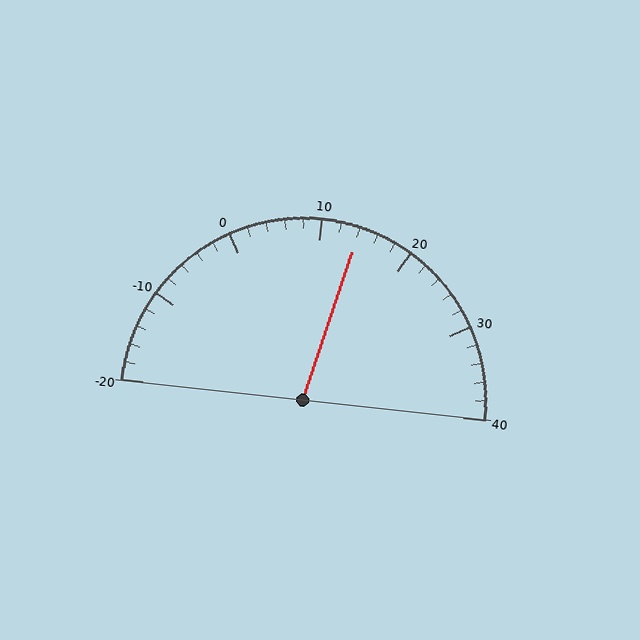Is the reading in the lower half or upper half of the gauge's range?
The reading is in the upper half of the range (-20 to 40).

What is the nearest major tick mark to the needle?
The nearest major tick mark is 10.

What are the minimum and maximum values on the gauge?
The gauge ranges from -20 to 40.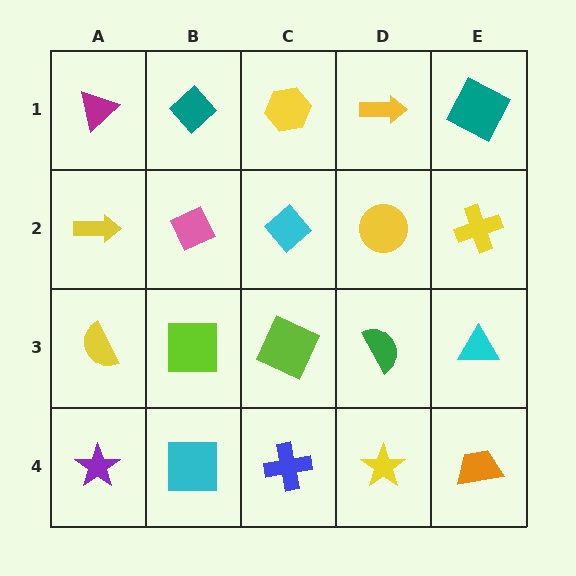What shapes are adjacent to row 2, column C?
A yellow hexagon (row 1, column C), a lime square (row 3, column C), a pink diamond (row 2, column B), a yellow circle (row 2, column D).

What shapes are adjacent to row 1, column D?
A yellow circle (row 2, column D), a yellow hexagon (row 1, column C), a teal square (row 1, column E).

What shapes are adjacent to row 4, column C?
A lime square (row 3, column C), a cyan square (row 4, column B), a yellow star (row 4, column D).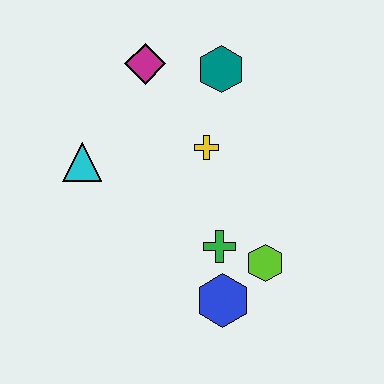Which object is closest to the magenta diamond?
The teal hexagon is closest to the magenta diamond.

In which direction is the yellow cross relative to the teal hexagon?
The yellow cross is below the teal hexagon.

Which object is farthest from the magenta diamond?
The blue hexagon is farthest from the magenta diamond.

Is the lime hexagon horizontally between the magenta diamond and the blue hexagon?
No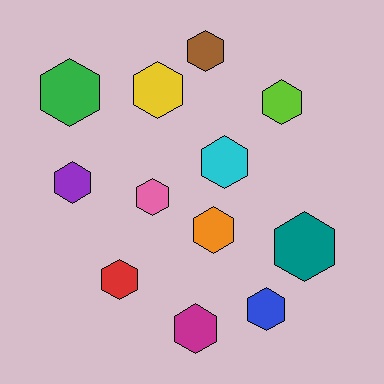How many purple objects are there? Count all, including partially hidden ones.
There is 1 purple object.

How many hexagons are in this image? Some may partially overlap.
There are 12 hexagons.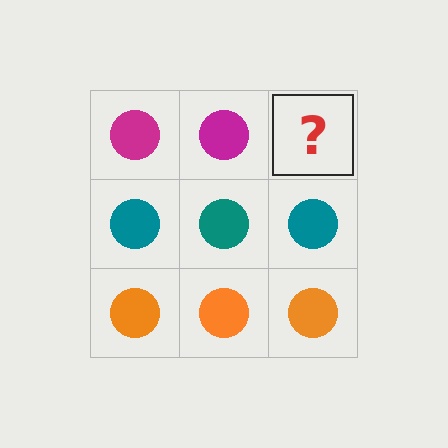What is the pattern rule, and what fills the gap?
The rule is that each row has a consistent color. The gap should be filled with a magenta circle.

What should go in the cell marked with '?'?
The missing cell should contain a magenta circle.